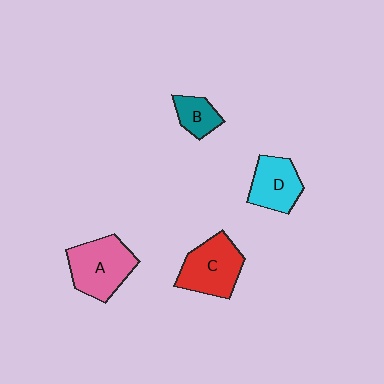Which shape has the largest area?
Shape A (pink).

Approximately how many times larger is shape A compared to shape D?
Approximately 1.3 times.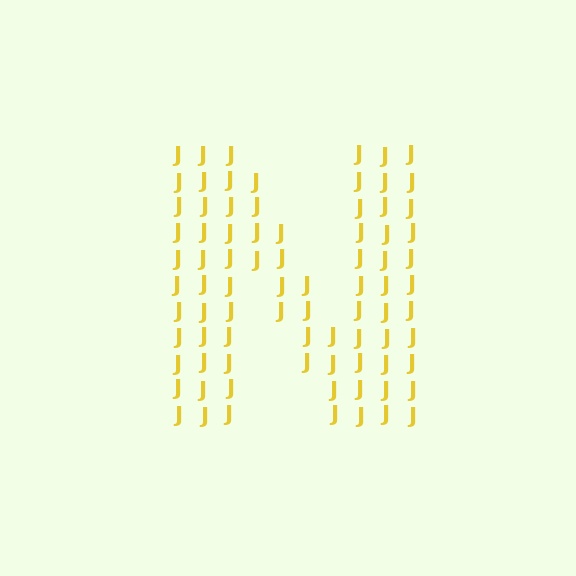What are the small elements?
The small elements are letter J's.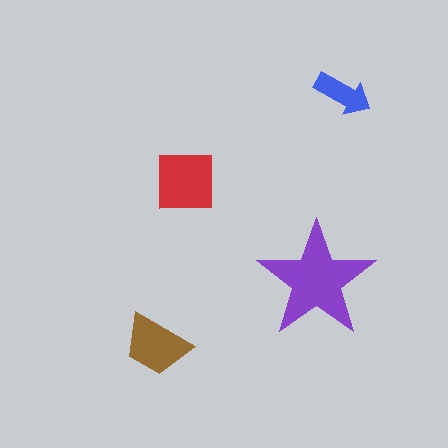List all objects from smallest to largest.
The blue arrow, the brown trapezoid, the red square, the purple star.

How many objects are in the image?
There are 4 objects in the image.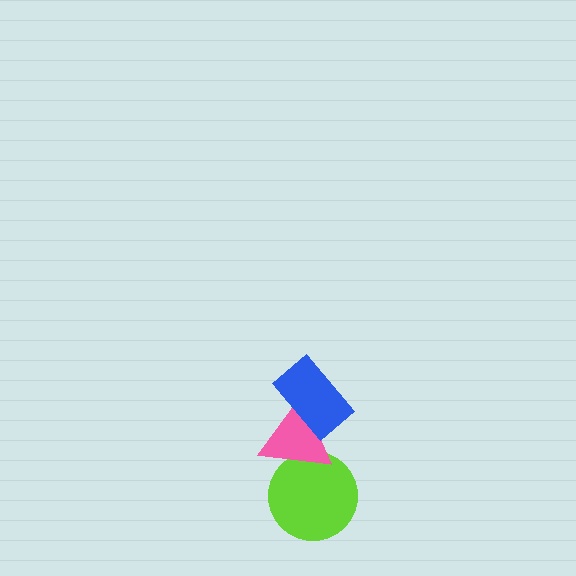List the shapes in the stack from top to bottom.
From top to bottom: the blue rectangle, the pink triangle, the lime circle.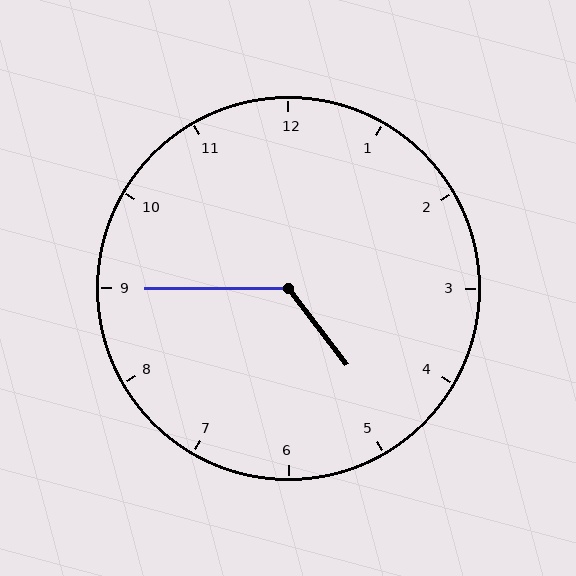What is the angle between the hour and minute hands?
Approximately 128 degrees.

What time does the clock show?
4:45.